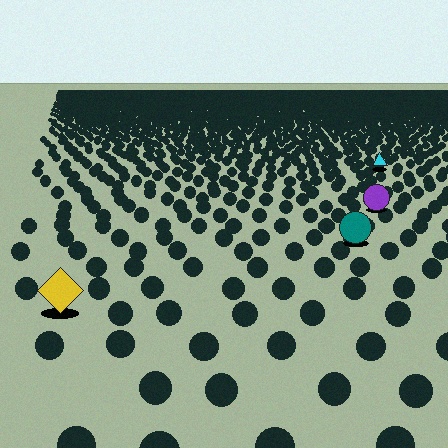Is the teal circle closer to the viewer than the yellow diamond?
No. The yellow diamond is closer — you can tell from the texture gradient: the ground texture is coarser near it.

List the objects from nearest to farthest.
From nearest to farthest: the yellow diamond, the teal circle, the purple circle, the cyan triangle.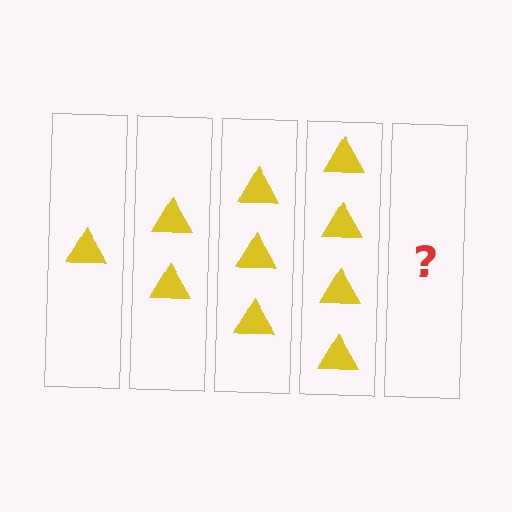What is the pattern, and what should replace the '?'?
The pattern is that each step adds one more triangle. The '?' should be 5 triangles.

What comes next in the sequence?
The next element should be 5 triangles.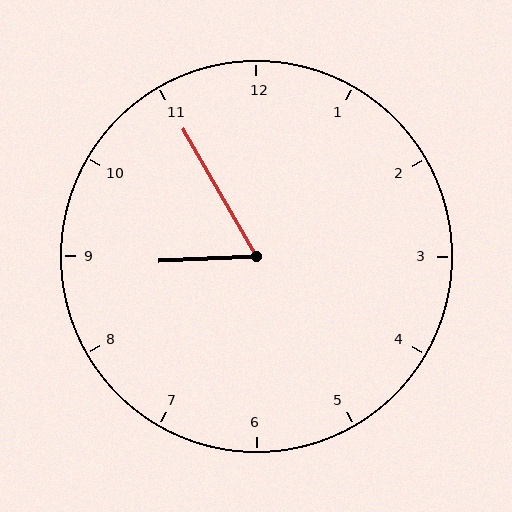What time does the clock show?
8:55.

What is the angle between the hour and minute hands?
Approximately 62 degrees.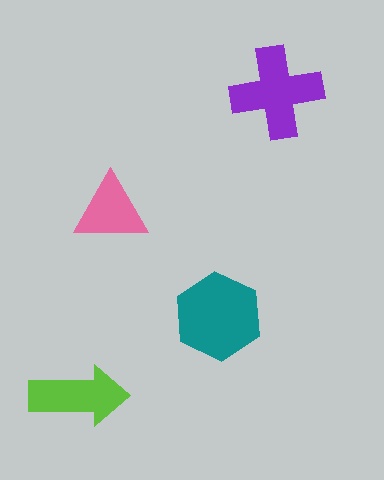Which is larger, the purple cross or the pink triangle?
The purple cross.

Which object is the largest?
The teal hexagon.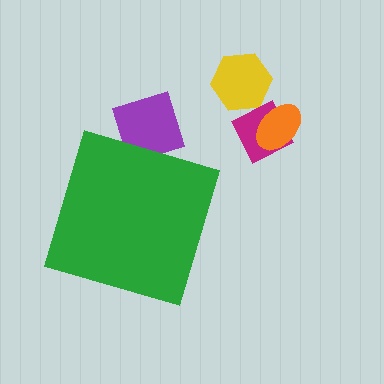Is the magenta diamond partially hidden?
No, the magenta diamond is fully visible.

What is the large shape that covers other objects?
A green diamond.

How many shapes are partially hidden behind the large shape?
1 shape is partially hidden.